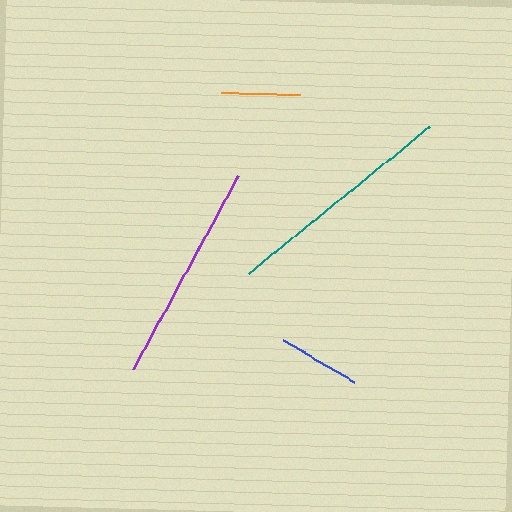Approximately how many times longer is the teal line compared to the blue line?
The teal line is approximately 2.9 times the length of the blue line.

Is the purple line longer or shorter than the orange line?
The purple line is longer than the orange line.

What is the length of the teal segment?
The teal segment is approximately 234 pixels long.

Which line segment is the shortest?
The orange line is the shortest at approximately 79 pixels.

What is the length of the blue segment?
The blue segment is approximately 82 pixels long.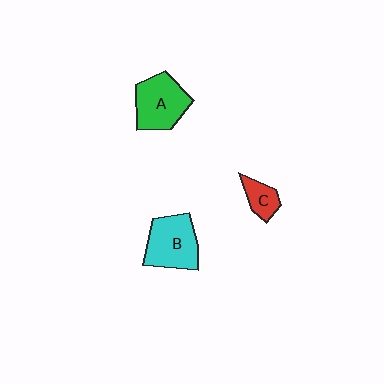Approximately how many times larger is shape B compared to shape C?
Approximately 2.3 times.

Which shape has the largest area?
Shape B (cyan).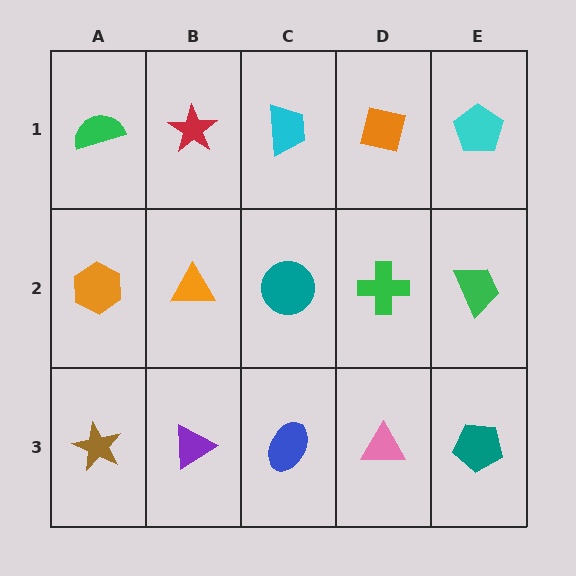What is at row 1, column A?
A green semicircle.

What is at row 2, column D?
A green cross.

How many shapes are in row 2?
5 shapes.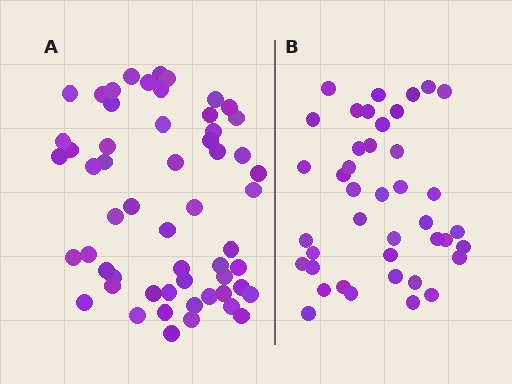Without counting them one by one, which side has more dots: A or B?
Region A (the left region) has more dots.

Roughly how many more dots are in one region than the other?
Region A has approximately 15 more dots than region B.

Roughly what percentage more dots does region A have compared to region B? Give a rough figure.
About 35% more.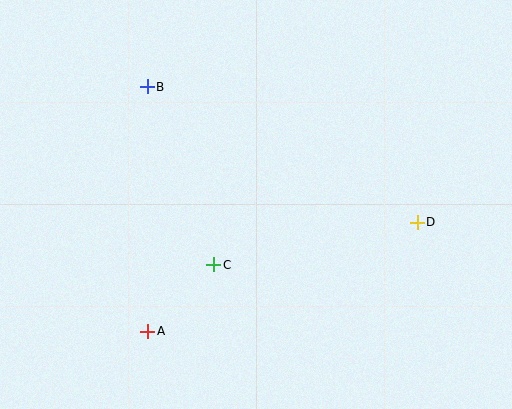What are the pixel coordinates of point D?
Point D is at (417, 222).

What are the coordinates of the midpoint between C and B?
The midpoint between C and B is at (181, 176).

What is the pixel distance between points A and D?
The distance between A and D is 291 pixels.